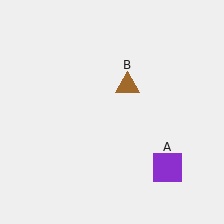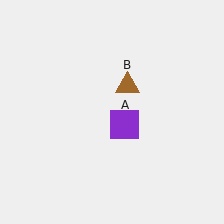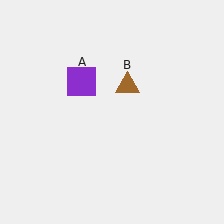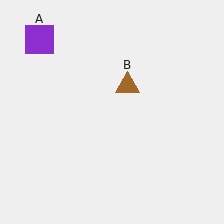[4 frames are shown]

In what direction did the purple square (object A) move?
The purple square (object A) moved up and to the left.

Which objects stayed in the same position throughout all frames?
Brown triangle (object B) remained stationary.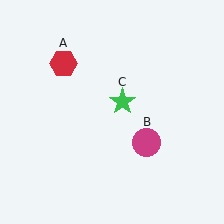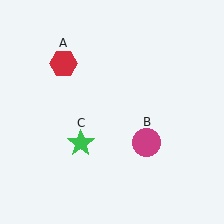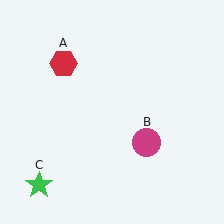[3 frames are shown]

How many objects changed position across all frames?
1 object changed position: green star (object C).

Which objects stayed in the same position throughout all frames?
Red hexagon (object A) and magenta circle (object B) remained stationary.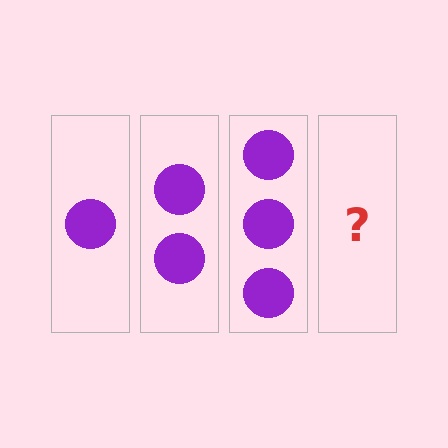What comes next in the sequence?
The next element should be 4 circles.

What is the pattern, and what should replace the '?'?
The pattern is that each step adds one more circle. The '?' should be 4 circles.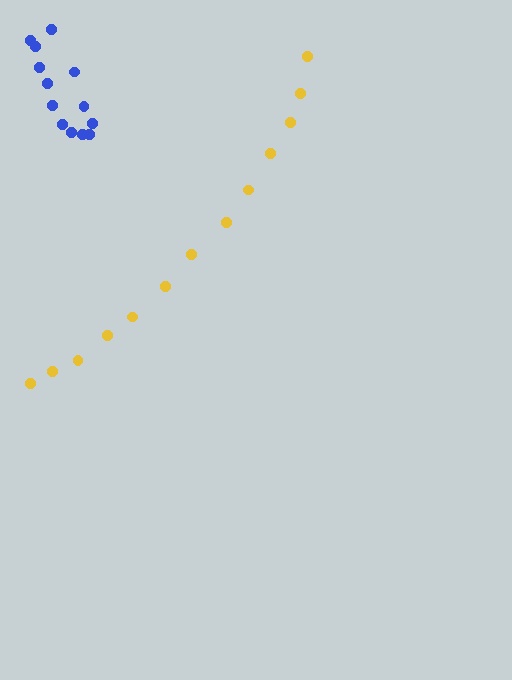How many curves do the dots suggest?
There are 2 distinct paths.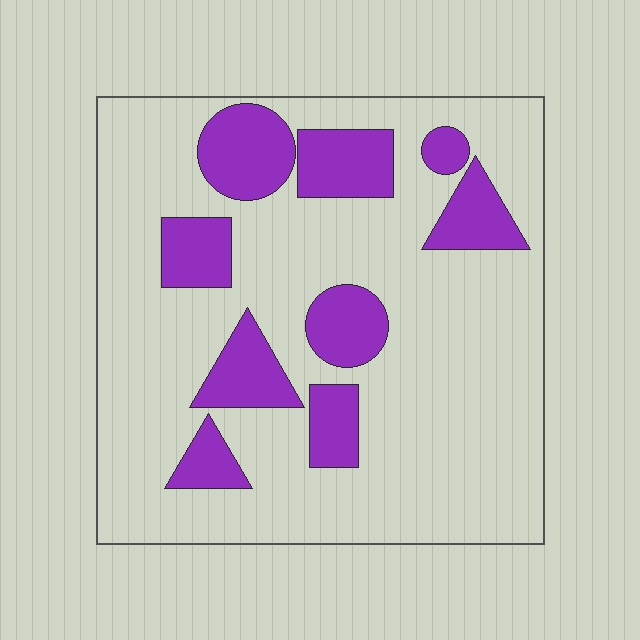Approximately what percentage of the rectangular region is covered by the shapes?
Approximately 25%.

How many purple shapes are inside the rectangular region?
9.